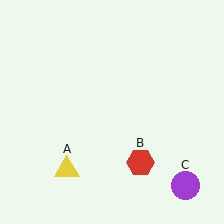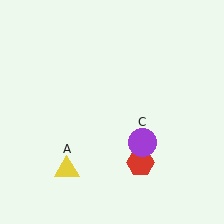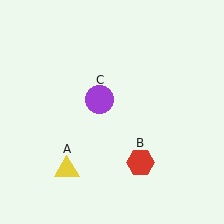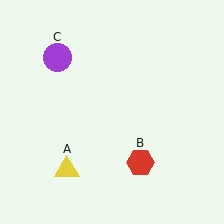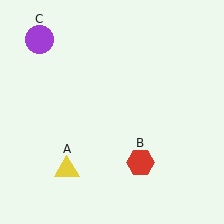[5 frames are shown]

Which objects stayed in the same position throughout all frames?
Yellow triangle (object A) and red hexagon (object B) remained stationary.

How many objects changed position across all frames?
1 object changed position: purple circle (object C).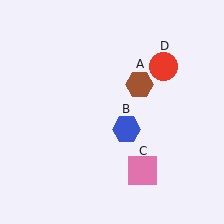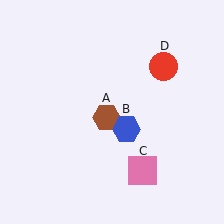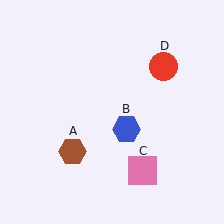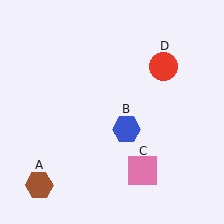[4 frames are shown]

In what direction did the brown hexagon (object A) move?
The brown hexagon (object A) moved down and to the left.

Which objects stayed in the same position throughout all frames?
Blue hexagon (object B) and pink square (object C) and red circle (object D) remained stationary.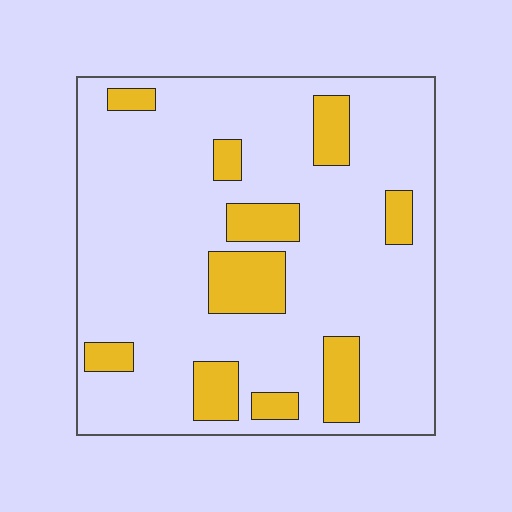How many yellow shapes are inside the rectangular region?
10.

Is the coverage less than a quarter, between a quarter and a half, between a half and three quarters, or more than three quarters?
Less than a quarter.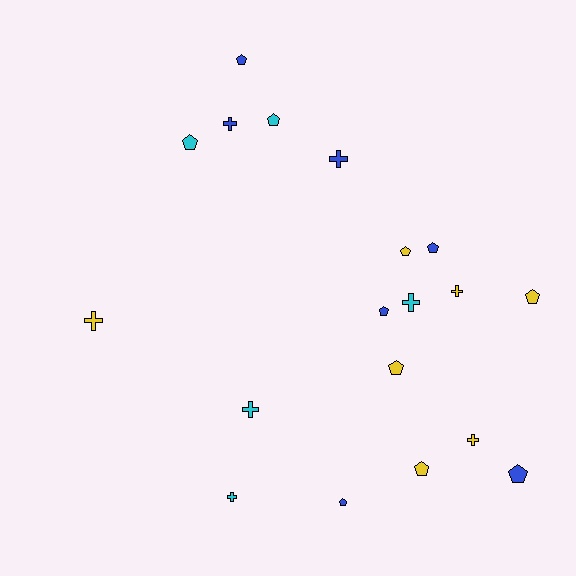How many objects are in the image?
There are 19 objects.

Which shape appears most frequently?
Pentagon, with 11 objects.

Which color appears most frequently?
Blue, with 7 objects.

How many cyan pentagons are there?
There are 2 cyan pentagons.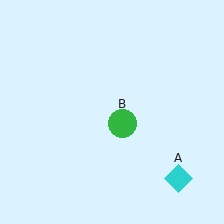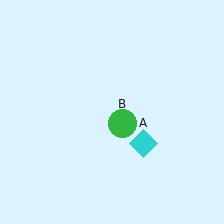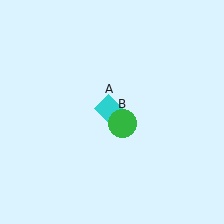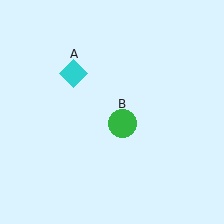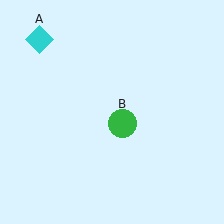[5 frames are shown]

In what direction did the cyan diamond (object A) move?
The cyan diamond (object A) moved up and to the left.